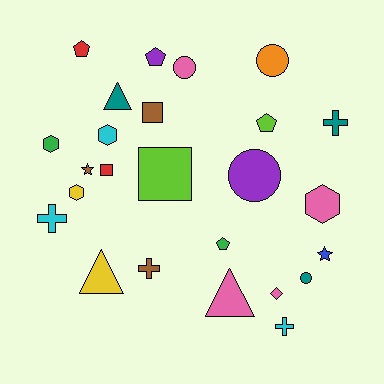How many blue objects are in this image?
There is 1 blue object.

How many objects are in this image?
There are 25 objects.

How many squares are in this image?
There are 3 squares.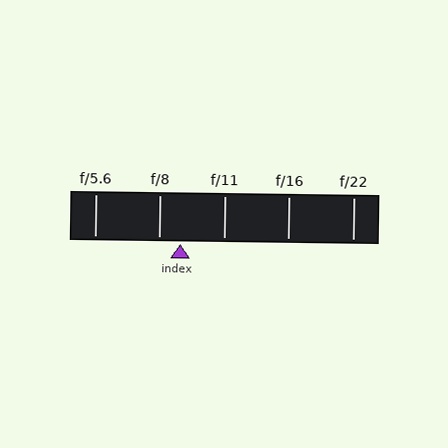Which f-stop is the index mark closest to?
The index mark is closest to f/8.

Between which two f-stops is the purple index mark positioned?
The index mark is between f/8 and f/11.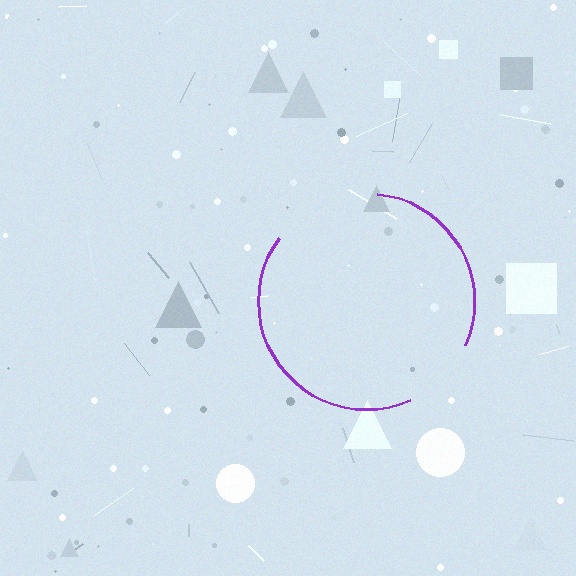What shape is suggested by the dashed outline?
The dashed outline suggests a circle.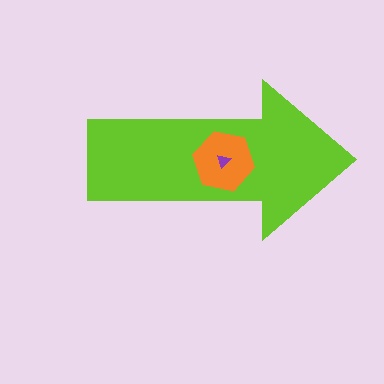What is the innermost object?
The purple triangle.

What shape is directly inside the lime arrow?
The orange hexagon.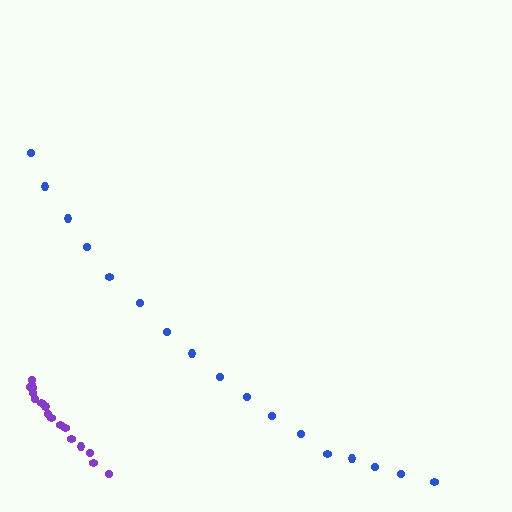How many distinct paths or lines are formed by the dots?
There are 2 distinct paths.